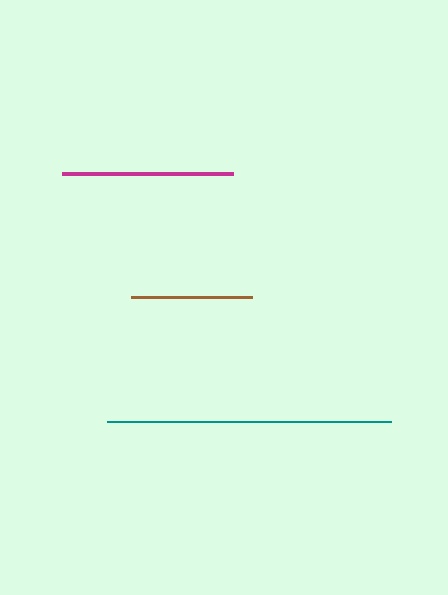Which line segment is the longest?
The teal line is the longest at approximately 283 pixels.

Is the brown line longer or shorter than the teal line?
The teal line is longer than the brown line.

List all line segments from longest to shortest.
From longest to shortest: teal, magenta, brown.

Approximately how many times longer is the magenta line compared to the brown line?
The magenta line is approximately 1.4 times the length of the brown line.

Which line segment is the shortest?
The brown line is the shortest at approximately 121 pixels.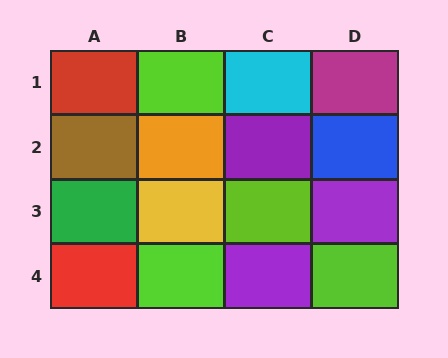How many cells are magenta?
1 cell is magenta.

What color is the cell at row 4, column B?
Lime.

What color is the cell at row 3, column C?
Lime.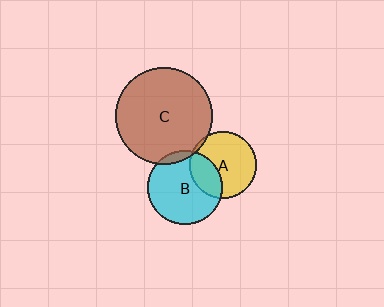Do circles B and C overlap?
Yes.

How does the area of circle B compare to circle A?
Approximately 1.2 times.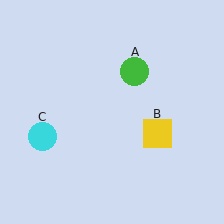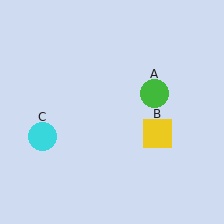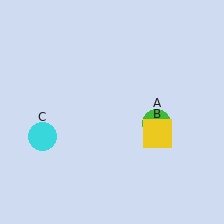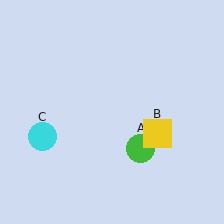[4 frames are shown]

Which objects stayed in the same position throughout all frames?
Yellow square (object B) and cyan circle (object C) remained stationary.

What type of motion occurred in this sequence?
The green circle (object A) rotated clockwise around the center of the scene.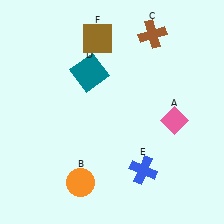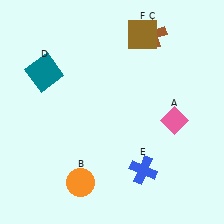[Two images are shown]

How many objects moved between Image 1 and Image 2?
2 objects moved between the two images.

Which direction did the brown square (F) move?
The brown square (F) moved right.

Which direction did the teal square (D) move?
The teal square (D) moved left.